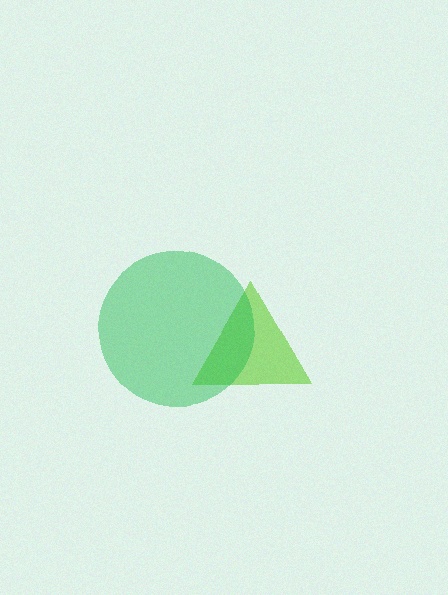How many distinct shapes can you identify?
There are 2 distinct shapes: a lime triangle, a green circle.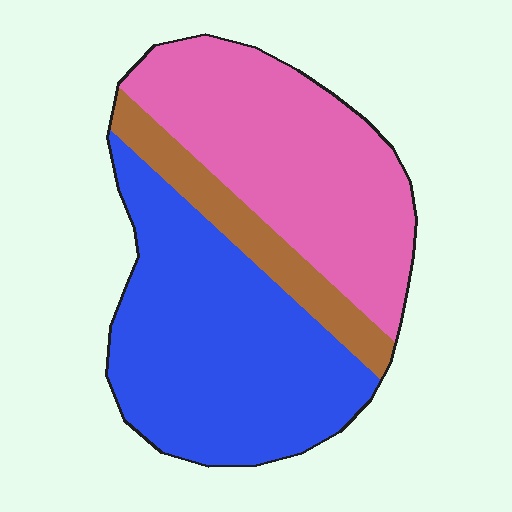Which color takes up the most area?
Blue, at roughly 45%.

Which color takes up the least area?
Brown, at roughly 15%.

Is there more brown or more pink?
Pink.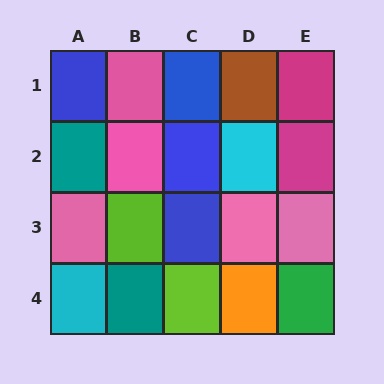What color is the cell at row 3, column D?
Pink.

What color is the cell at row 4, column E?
Green.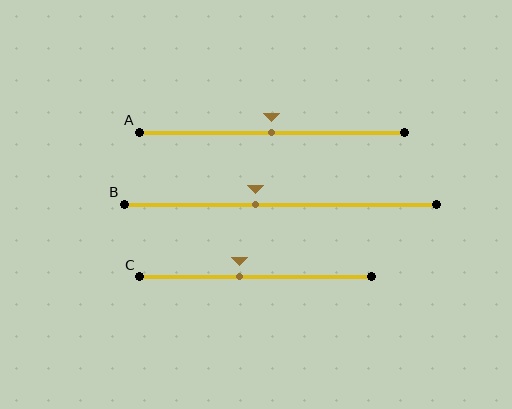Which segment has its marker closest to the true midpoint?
Segment A has its marker closest to the true midpoint.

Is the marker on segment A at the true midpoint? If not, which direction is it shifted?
Yes, the marker on segment A is at the true midpoint.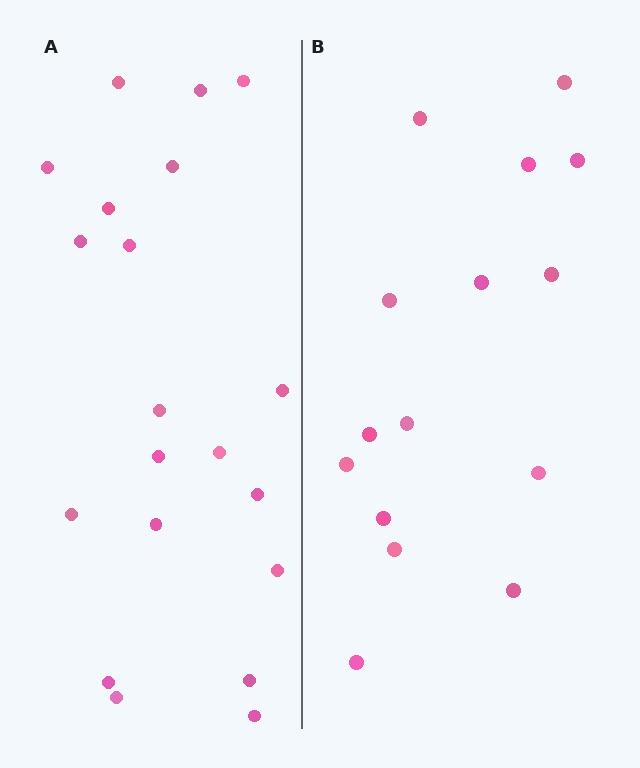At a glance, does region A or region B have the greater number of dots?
Region A (the left region) has more dots.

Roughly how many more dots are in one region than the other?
Region A has about 5 more dots than region B.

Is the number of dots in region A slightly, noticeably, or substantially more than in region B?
Region A has noticeably more, but not dramatically so. The ratio is roughly 1.3 to 1.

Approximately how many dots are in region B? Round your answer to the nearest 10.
About 20 dots. (The exact count is 15, which rounds to 20.)